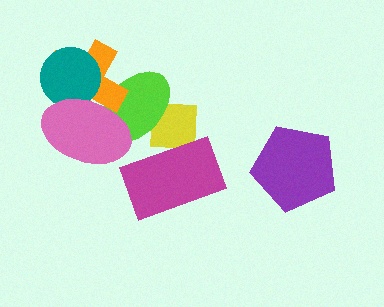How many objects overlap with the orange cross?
3 objects overlap with the orange cross.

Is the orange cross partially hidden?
Yes, it is partially covered by another shape.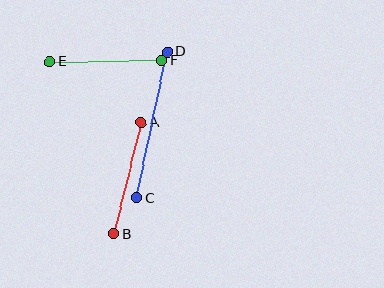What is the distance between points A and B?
The distance is approximately 115 pixels.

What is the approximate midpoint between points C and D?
The midpoint is at approximately (152, 125) pixels.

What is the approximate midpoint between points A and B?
The midpoint is at approximately (128, 178) pixels.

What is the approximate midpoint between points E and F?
The midpoint is at approximately (106, 61) pixels.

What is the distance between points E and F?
The distance is approximately 112 pixels.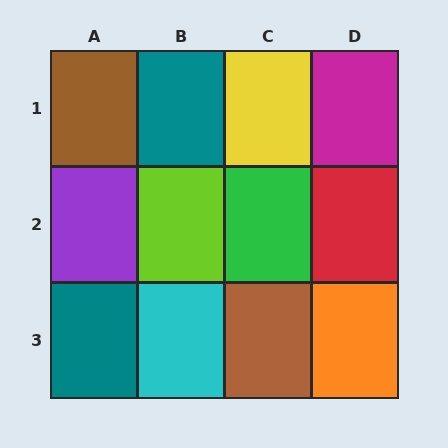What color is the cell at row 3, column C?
Brown.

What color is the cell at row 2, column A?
Purple.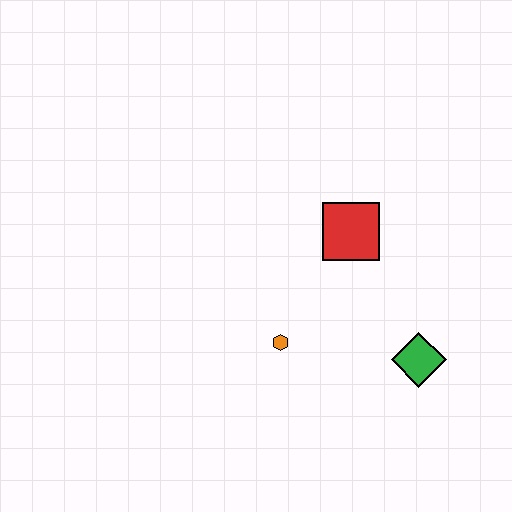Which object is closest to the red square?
The orange hexagon is closest to the red square.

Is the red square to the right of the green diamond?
No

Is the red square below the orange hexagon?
No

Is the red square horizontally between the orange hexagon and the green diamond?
Yes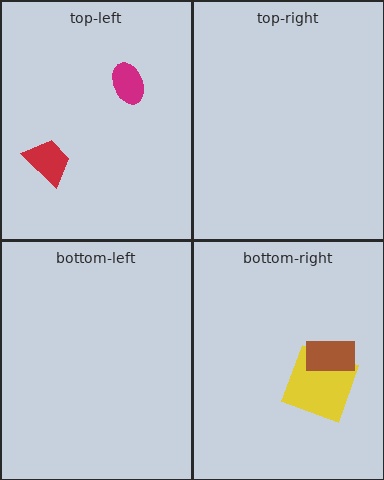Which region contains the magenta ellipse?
The top-left region.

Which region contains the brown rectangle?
The bottom-right region.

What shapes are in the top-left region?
The magenta ellipse, the red trapezoid.